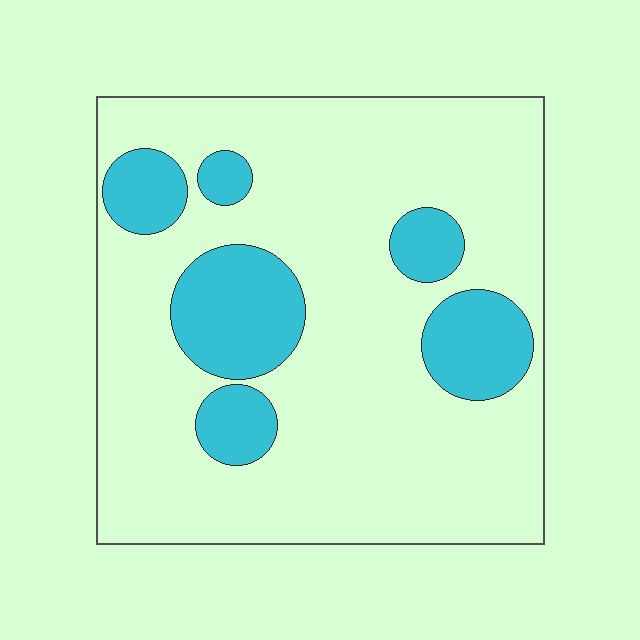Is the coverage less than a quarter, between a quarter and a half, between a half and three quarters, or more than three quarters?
Less than a quarter.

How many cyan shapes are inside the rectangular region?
6.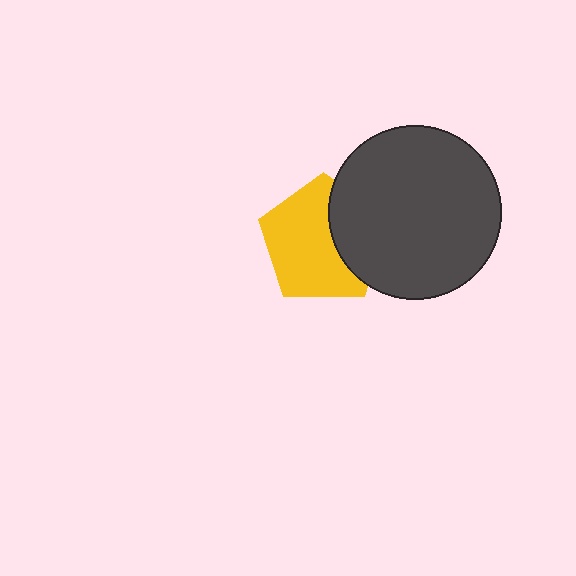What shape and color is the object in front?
The object in front is a dark gray circle.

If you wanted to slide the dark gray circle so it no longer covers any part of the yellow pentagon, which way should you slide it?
Slide it right — that is the most direct way to separate the two shapes.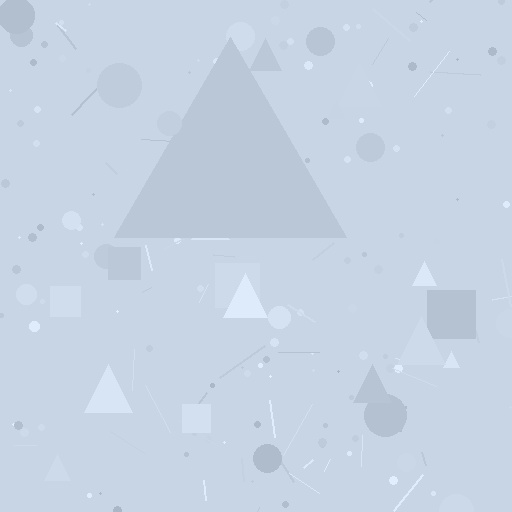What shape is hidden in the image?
A triangle is hidden in the image.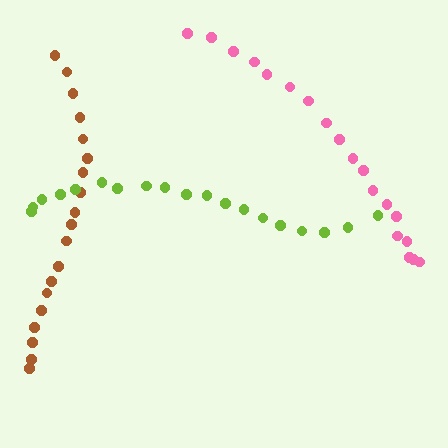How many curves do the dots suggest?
There are 3 distinct paths.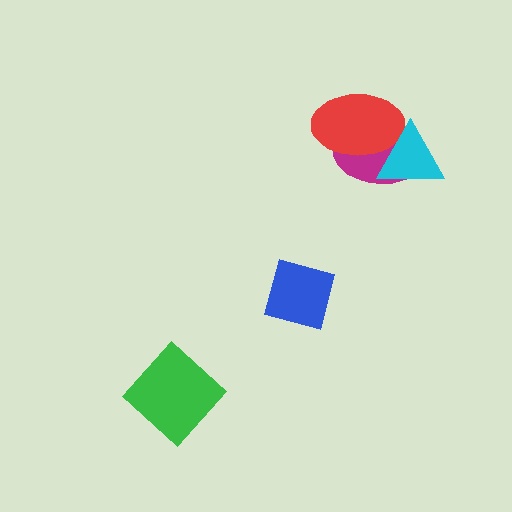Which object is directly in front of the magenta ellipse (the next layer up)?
The red ellipse is directly in front of the magenta ellipse.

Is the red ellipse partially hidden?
Yes, it is partially covered by another shape.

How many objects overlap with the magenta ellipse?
2 objects overlap with the magenta ellipse.